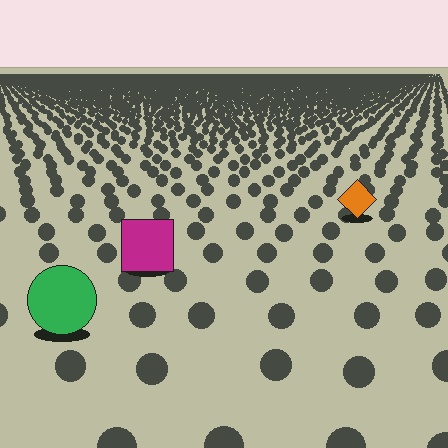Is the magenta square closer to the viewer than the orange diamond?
Yes. The magenta square is closer — you can tell from the texture gradient: the ground texture is coarser near it.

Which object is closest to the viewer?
The green circle is closest. The texture marks near it are larger and more spread out.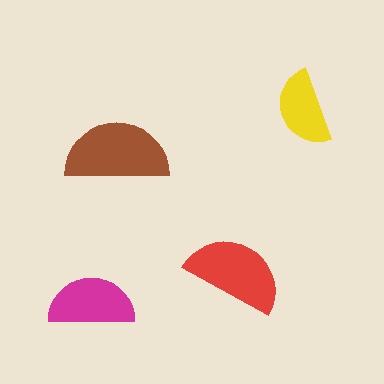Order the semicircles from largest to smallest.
the brown one, the red one, the magenta one, the yellow one.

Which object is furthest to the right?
The yellow semicircle is rightmost.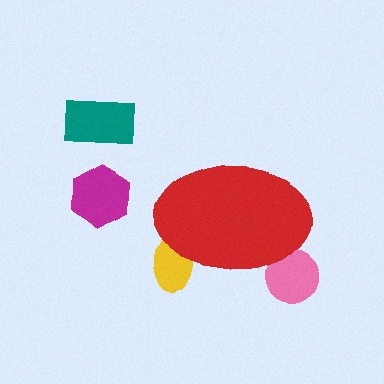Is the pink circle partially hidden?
Yes, the pink circle is partially hidden behind the red ellipse.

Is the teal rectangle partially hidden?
No, the teal rectangle is fully visible.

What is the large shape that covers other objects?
A red ellipse.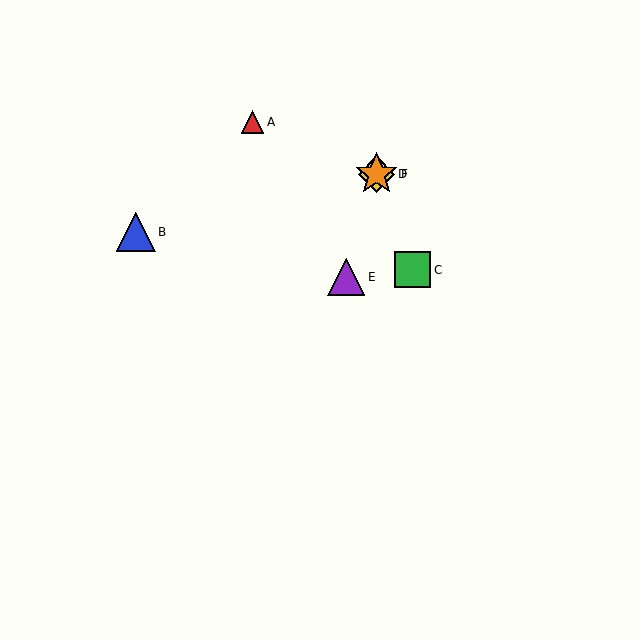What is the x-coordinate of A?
Object A is at x≈253.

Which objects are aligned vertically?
Objects D, F are aligned vertically.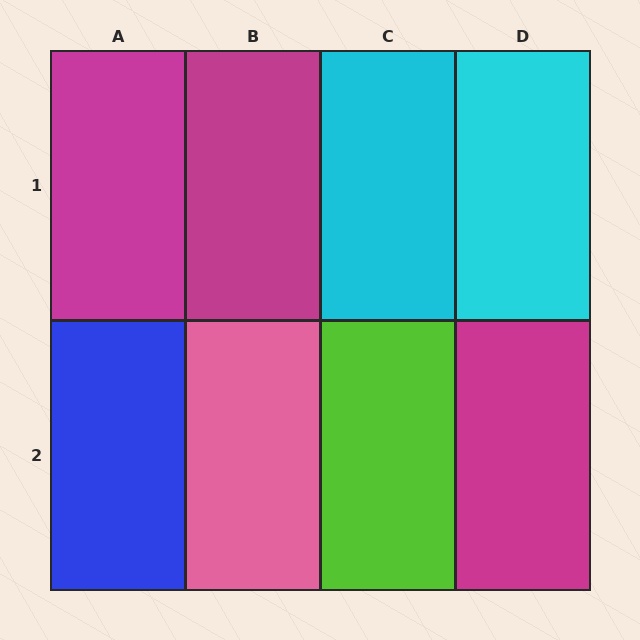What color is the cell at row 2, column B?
Pink.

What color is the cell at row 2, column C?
Lime.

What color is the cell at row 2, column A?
Blue.